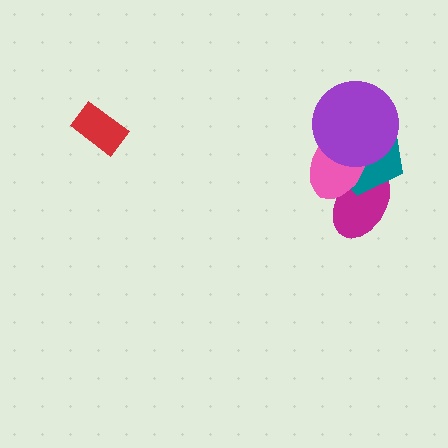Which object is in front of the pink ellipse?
The purple circle is in front of the pink ellipse.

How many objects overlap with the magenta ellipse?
2 objects overlap with the magenta ellipse.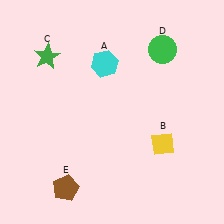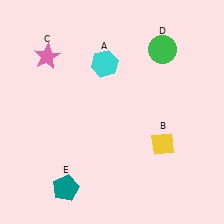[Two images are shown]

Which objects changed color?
C changed from green to pink. E changed from brown to teal.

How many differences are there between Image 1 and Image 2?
There are 2 differences between the two images.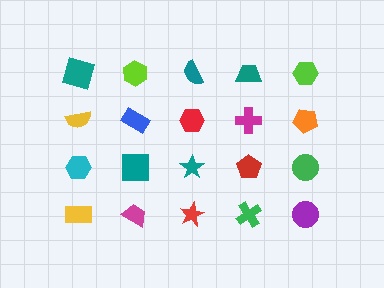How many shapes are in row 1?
5 shapes.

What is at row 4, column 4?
A green cross.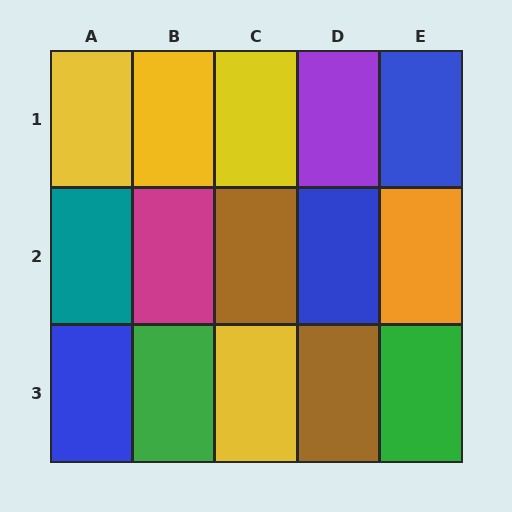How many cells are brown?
2 cells are brown.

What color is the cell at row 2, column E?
Orange.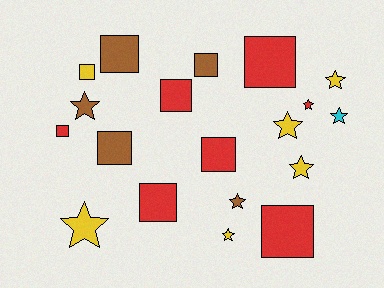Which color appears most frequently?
Red, with 7 objects.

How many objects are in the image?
There are 19 objects.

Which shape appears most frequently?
Square, with 10 objects.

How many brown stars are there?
There are 2 brown stars.